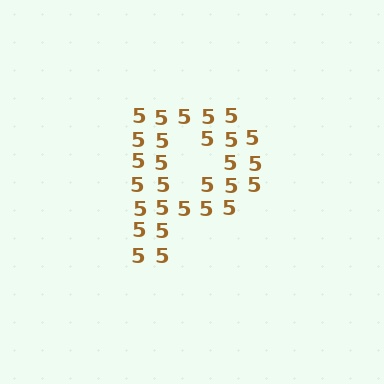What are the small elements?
The small elements are digit 5's.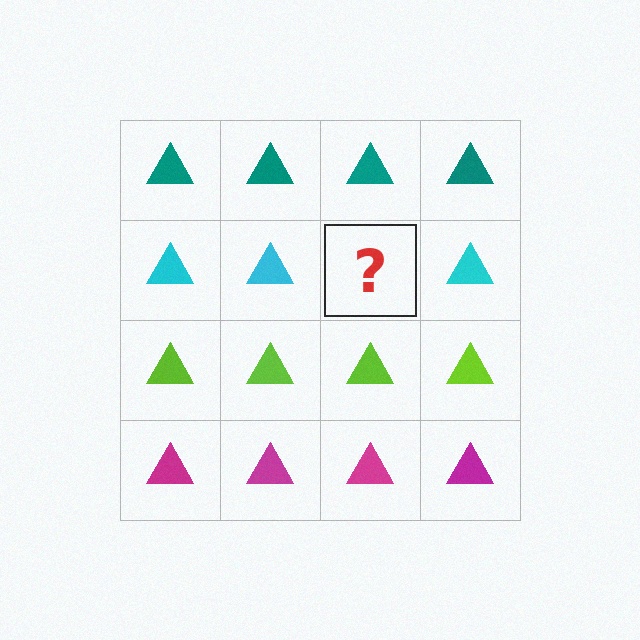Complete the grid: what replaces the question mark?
The question mark should be replaced with a cyan triangle.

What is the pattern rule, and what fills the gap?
The rule is that each row has a consistent color. The gap should be filled with a cyan triangle.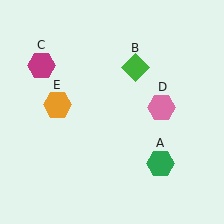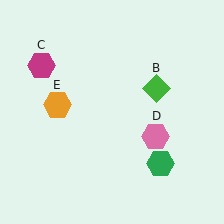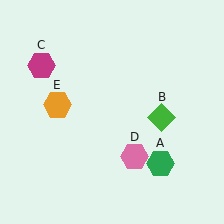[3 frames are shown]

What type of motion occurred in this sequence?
The green diamond (object B), pink hexagon (object D) rotated clockwise around the center of the scene.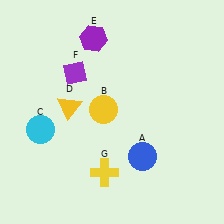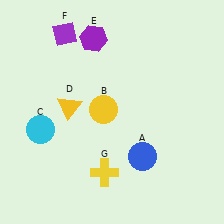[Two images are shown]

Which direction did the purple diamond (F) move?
The purple diamond (F) moved up.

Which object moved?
The purple diamond (F) moved up.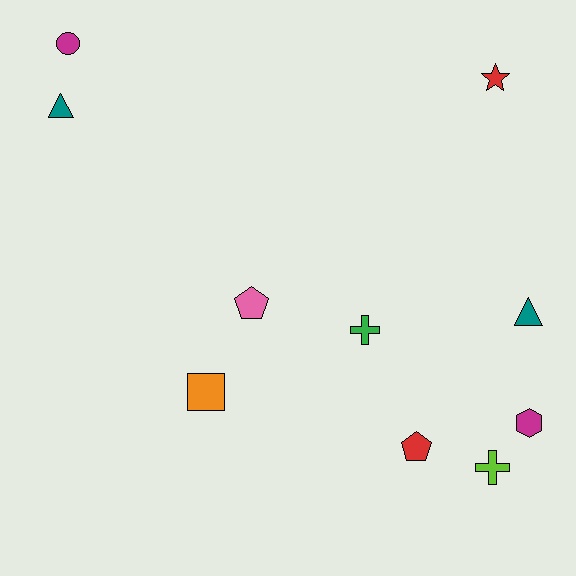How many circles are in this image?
There is 1 circle.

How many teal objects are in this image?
There are 2 teal objects.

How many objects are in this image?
There are 10 objects.